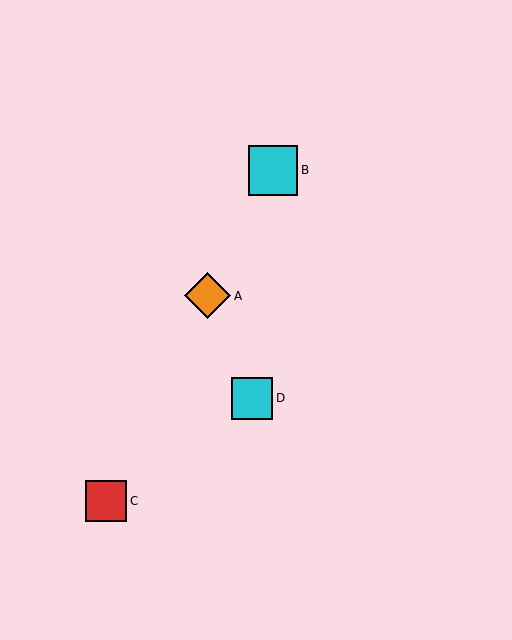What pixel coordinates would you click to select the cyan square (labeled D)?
Click at (252, 398) to select the cyan square D.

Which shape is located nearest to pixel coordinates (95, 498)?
The red square (labeled C) at (106, 501) is nearest to that location.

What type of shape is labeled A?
Shape A is an orange diamond.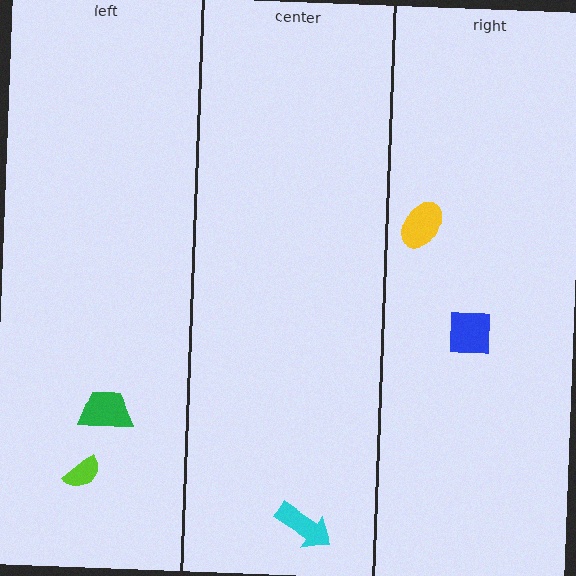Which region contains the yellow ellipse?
The right region.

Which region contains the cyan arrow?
The center region.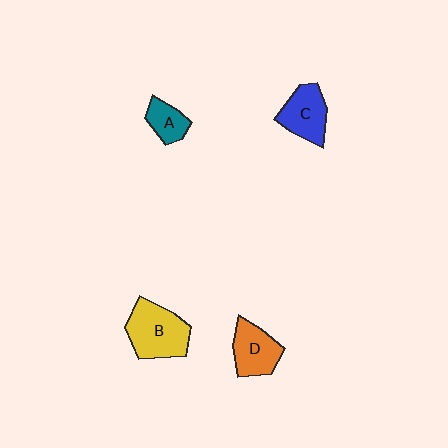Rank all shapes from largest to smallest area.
From largest to smallest: B (yellow), C (blue), D (orange), A (teal).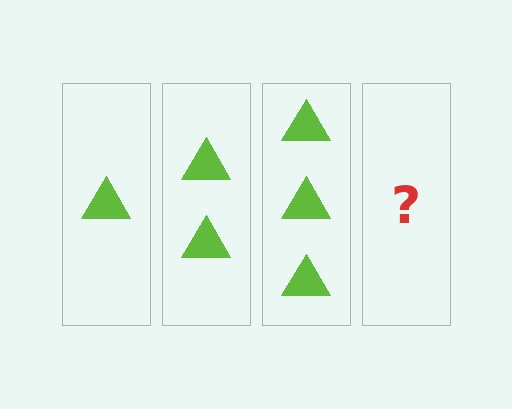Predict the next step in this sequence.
The next step is 4 triangles.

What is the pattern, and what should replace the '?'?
The pattern is that each step adds one more triangle. The '?' should be 4 triangles.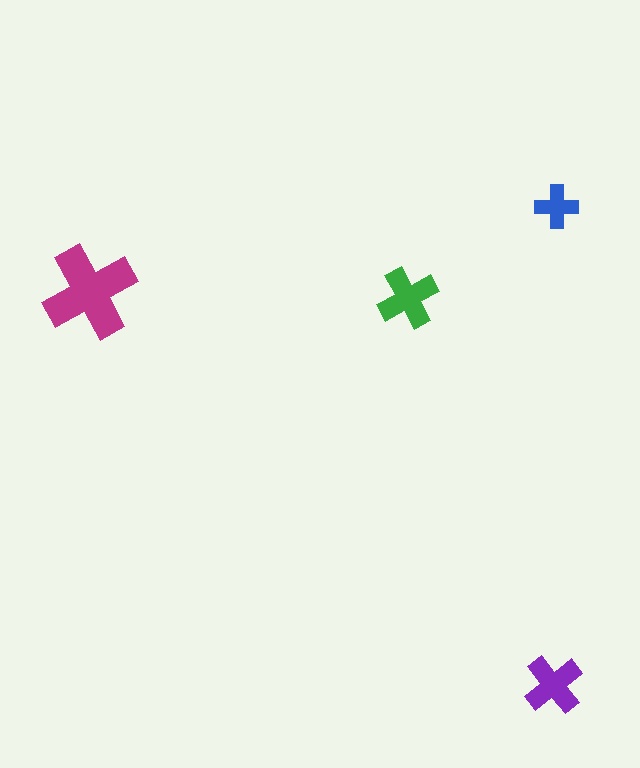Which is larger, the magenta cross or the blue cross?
The magenta one.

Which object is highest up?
The blue cross is topmost.